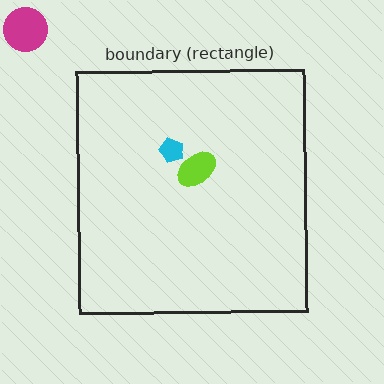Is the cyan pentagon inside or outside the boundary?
Inside.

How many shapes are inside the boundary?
2 inside, 1 outside.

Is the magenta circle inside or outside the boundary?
Outside.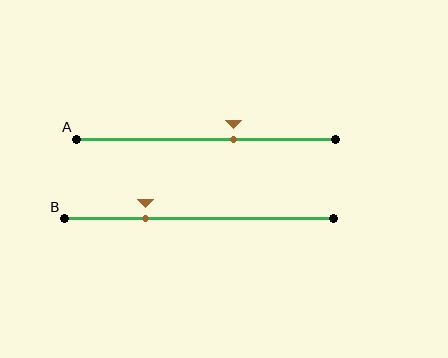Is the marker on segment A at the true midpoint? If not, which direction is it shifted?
No, the marker on segment A is shifted to the right by about 11% of the segment length.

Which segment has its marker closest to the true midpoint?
Segment A has its marker closest to the true midpoint.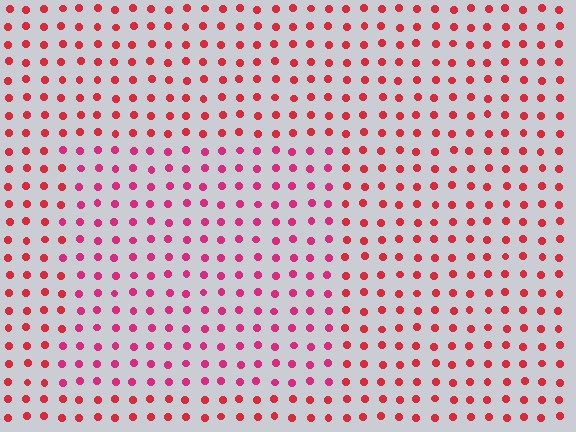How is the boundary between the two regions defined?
The boundary is defined purely by a slight shift in hue (about 24 degrees). Spacing, size, and orientation are identical on both sides.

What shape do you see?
I see a rectangle.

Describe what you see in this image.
The image is filled with small red elements in a uniform arrangement. A rectangle-shaped region is visible where the elements are tinted to a slightly different hue, forming a subtle color boundary.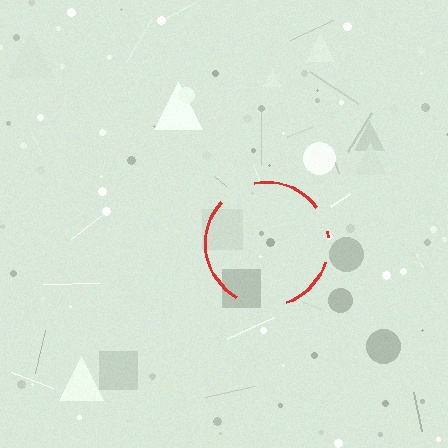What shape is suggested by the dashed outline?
The dashed outline suggests a circle.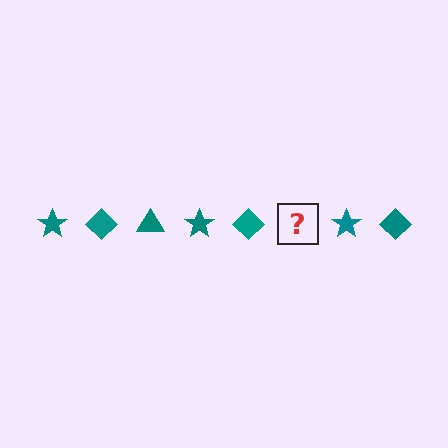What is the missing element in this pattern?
The missing element is a teal triangle.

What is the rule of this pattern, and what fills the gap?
The rule is that the pattern cycles through star, diamond, triangle shapes in teal. The gap should be filled with a teal triangle.